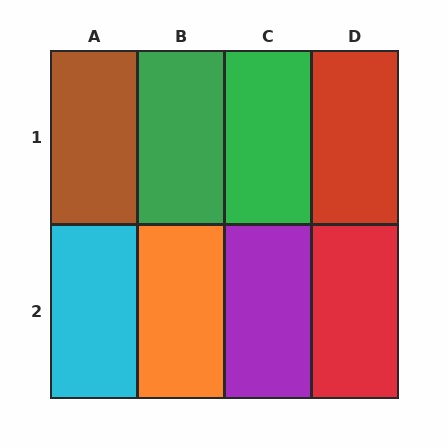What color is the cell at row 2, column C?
Purple.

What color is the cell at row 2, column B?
Orange.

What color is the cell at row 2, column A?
Cyan.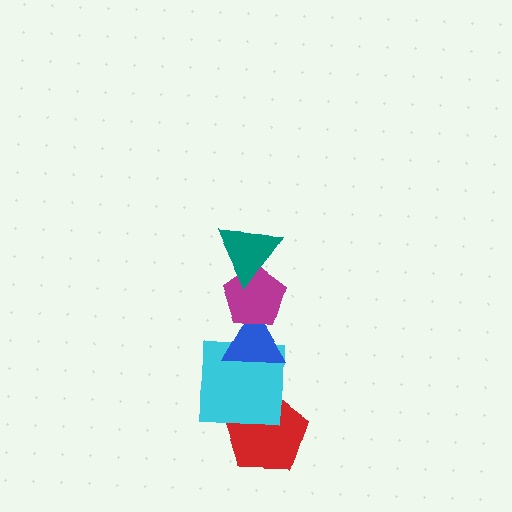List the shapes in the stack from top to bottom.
From top to bottom: the teal triangle, the magenta pentagon, the blue triangle, the cyan square, the red pentagon.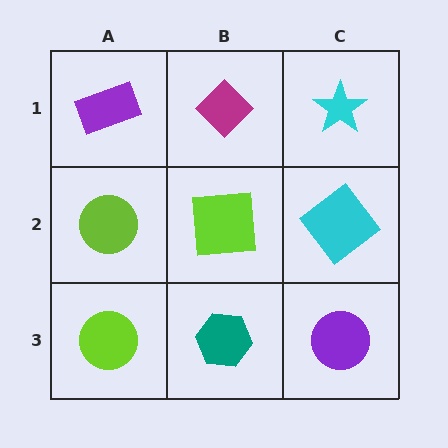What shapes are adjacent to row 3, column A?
A lime circle (row 2, column A), a teal hexagon (row 3, column B).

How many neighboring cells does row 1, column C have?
2.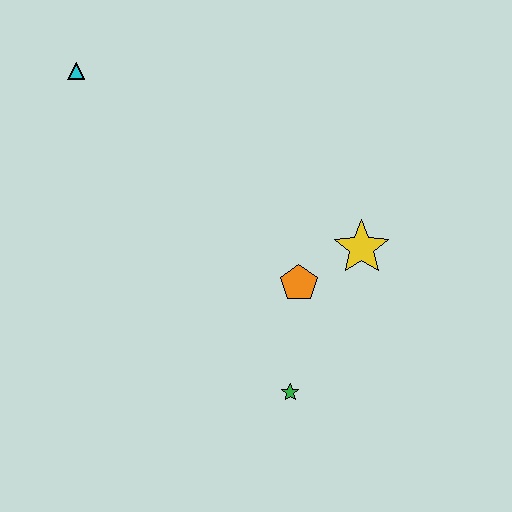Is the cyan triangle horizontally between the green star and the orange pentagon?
No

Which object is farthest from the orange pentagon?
The cyan triangle is farthest from the orange pentagon.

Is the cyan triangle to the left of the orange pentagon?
Yes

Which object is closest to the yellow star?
The orange pentagon is closest to the yellow star.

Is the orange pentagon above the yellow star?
No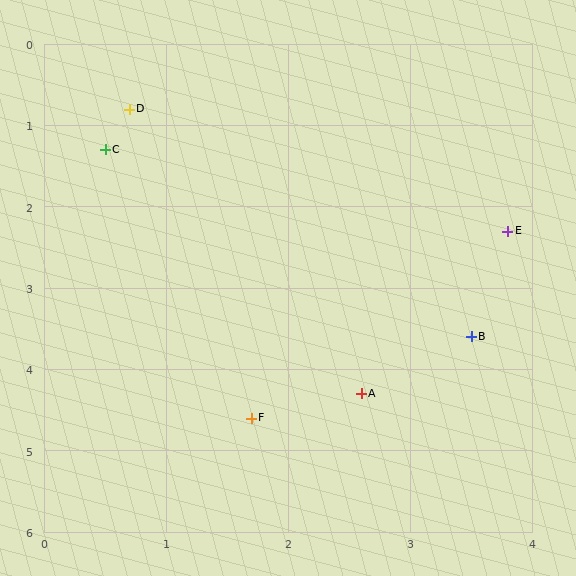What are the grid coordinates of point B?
Point B is at approximately (3.5, 3.6).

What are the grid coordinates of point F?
Point F is at approximately (1.7, 4.6).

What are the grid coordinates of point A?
Point A is at approximately (2.6, 4.3).